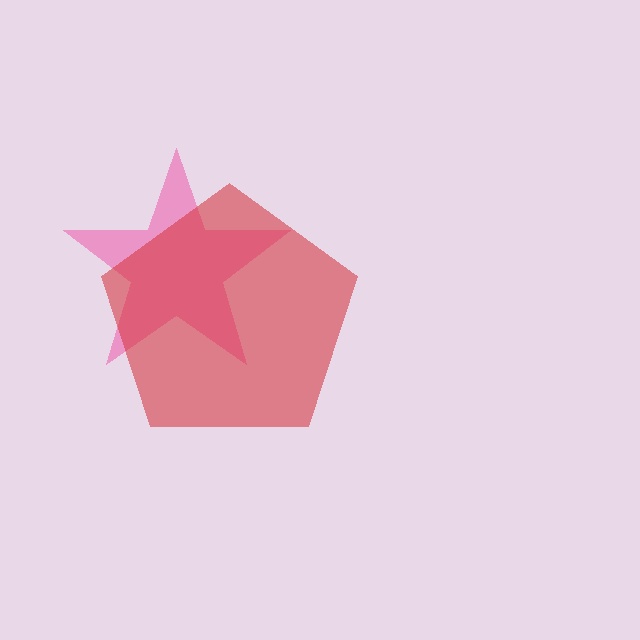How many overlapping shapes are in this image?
There are 2 overlapping shapes in the image.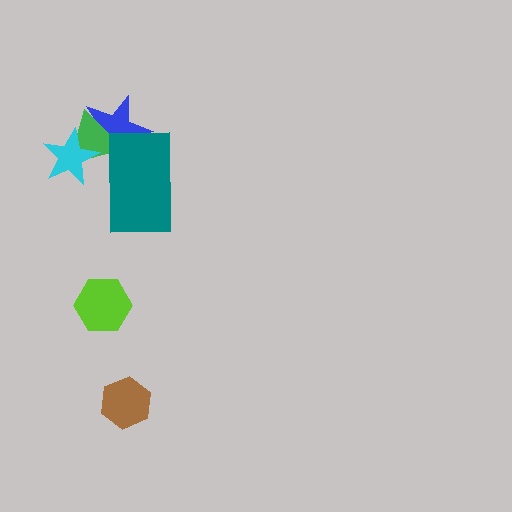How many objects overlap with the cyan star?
2 objects overlap with the cyan star.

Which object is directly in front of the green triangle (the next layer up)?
The teal rectangle is directly in front of the green triangle.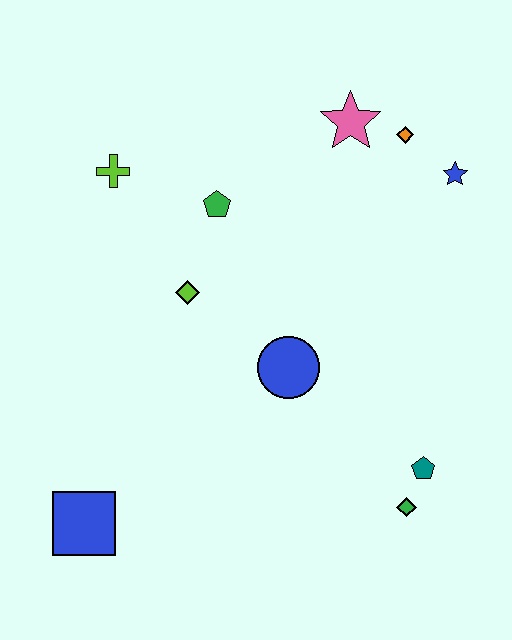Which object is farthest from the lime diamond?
The green diamond is farthest from the lime diamond.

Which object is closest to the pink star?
The orange diamond is closest to the pink star.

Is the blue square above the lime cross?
No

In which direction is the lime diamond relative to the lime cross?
The lime diamond is below the lime cross.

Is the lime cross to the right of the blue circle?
No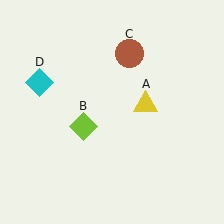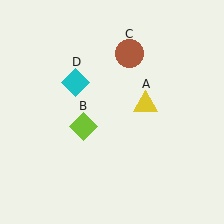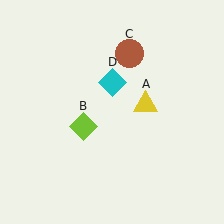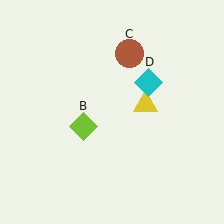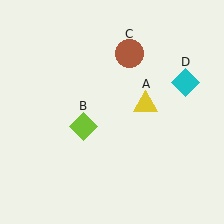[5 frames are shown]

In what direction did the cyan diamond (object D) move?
The cyan diamond (object D) moved right.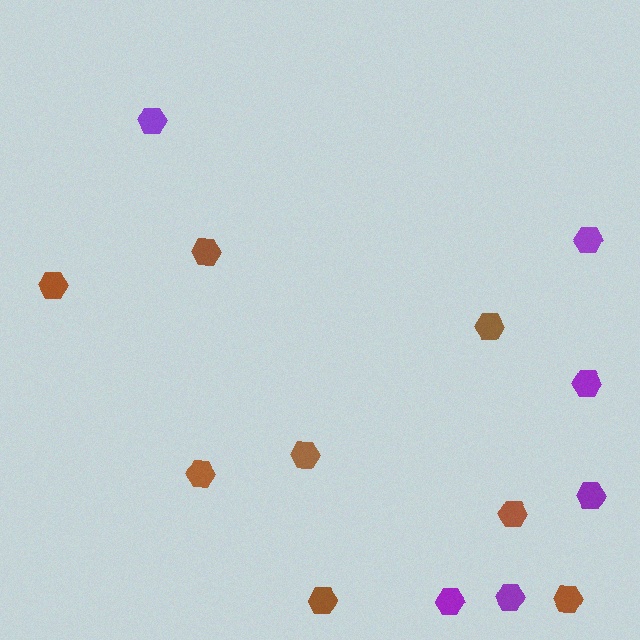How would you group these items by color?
There are 2 groups: one group of purple hexagons (6) and one group of brown hexagons (8).